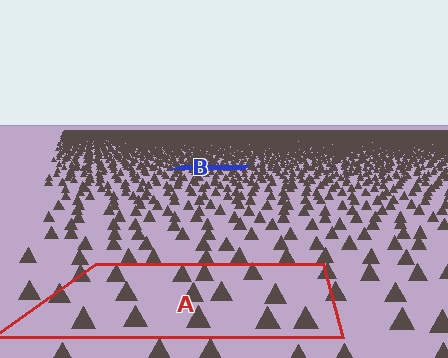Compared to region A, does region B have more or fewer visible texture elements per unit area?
Region B has more texture elements per unit area — they are packed more densely because it is farther away.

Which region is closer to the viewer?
Region A is closer. The texture elements there are larger and more spread out.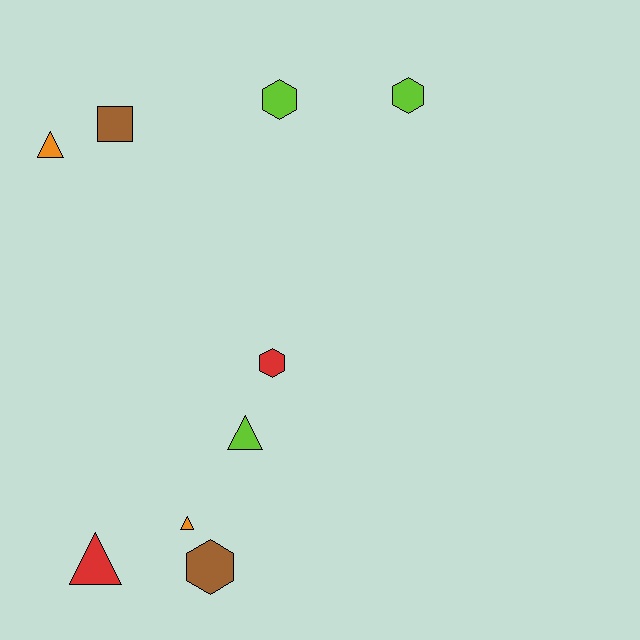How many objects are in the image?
There are 9 objects.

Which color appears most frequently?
Lime, with 3 objects.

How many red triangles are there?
There is 1 red triangle.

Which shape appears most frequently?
Triangle, with 4 objects.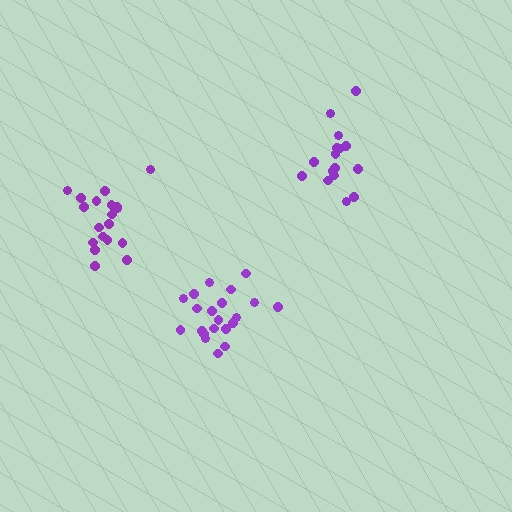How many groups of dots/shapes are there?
There are 3 groups.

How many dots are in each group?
Group 1: 19 dots, Group 2: 21 dots, Group 3: 16 dots (56 total).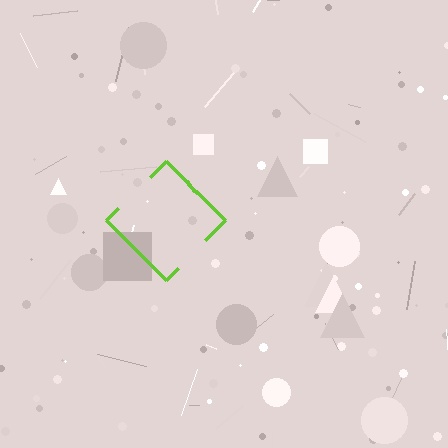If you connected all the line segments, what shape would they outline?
They would outline a diamond.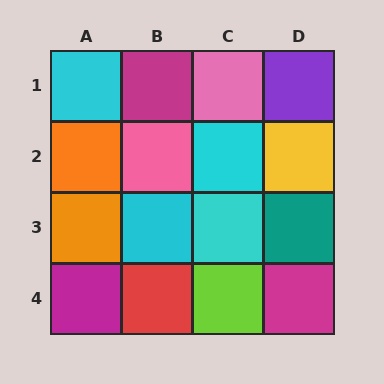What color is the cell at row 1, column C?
Pink.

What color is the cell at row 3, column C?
Cyan.